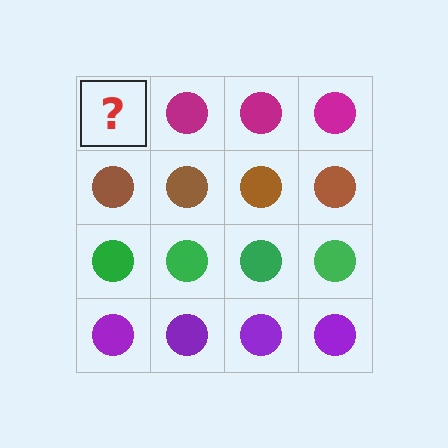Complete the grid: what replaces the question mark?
The question mark should be replaced with a magenta circle.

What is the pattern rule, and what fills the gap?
The rule is that each row has a consistent color. The gap should be filled with a magenta circle.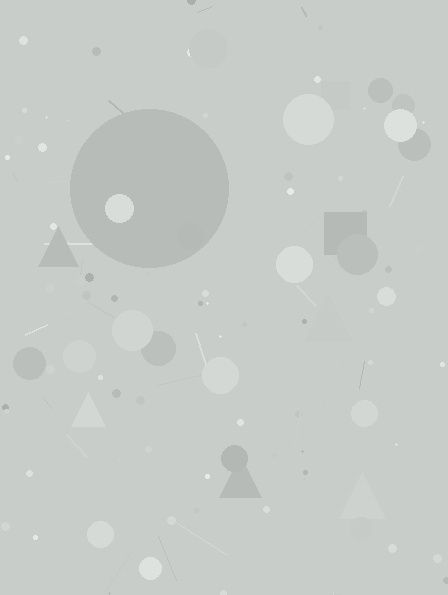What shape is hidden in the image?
A circle is hidden in the image.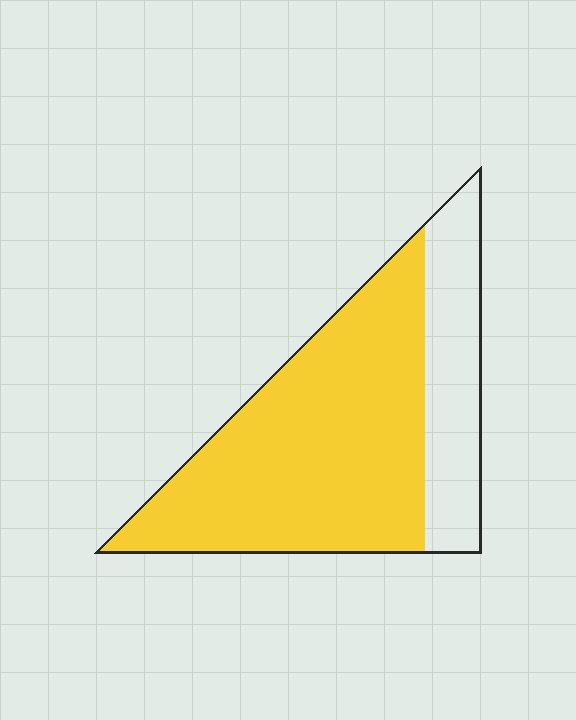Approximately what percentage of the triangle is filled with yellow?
Approximately 75%.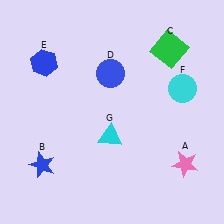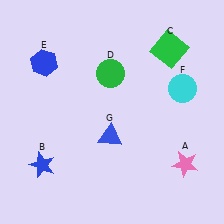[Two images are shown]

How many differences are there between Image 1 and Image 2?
There are 2 differences between the two images.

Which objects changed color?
D changed from blue to green. G changed from cyan to blue.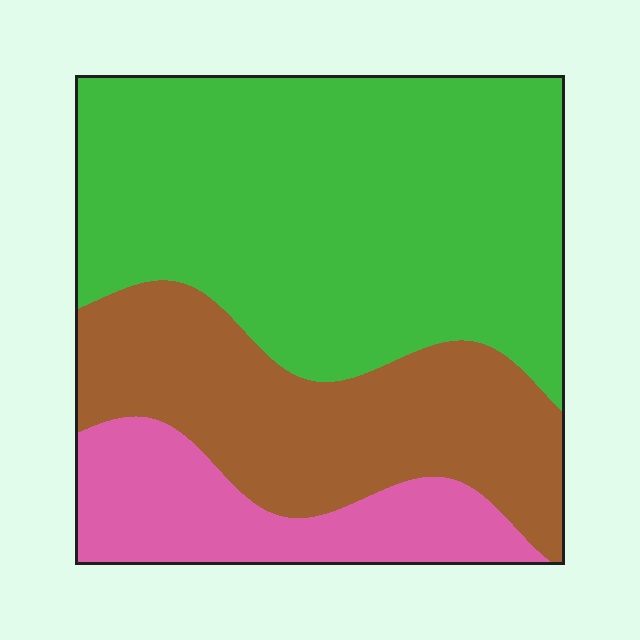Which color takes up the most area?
Green, at roughly 55%.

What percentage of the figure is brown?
Brown covers 29% of the figure.